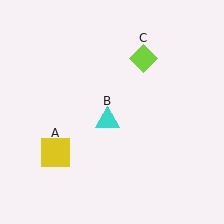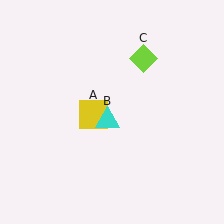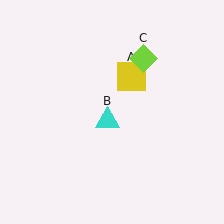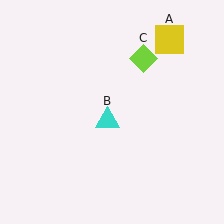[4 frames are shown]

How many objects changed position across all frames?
1 object changed position: yellow square (object A).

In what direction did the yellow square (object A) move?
The yellow square (object A) moved up and to the right.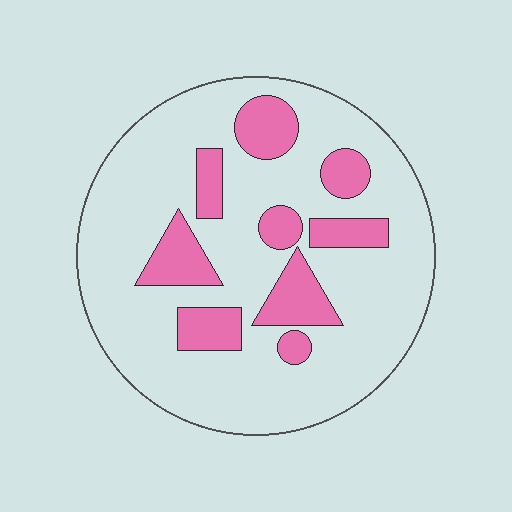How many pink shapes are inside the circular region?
9.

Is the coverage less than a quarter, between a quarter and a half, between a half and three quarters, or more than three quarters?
Less than a quarter.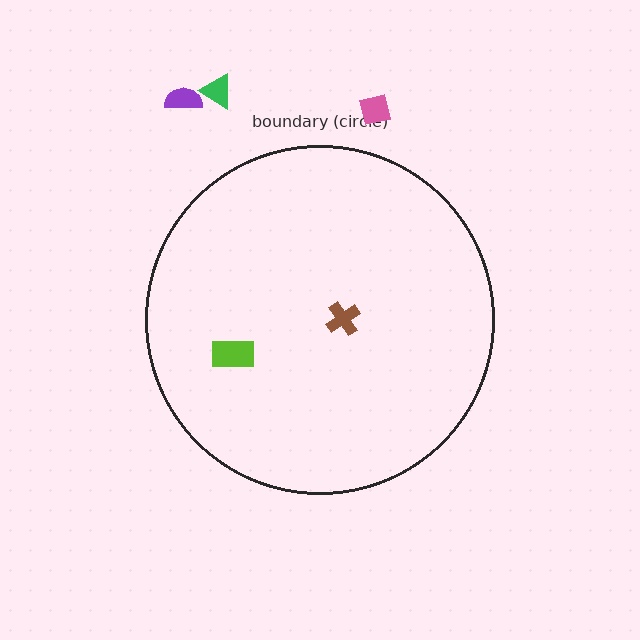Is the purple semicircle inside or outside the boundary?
Outside.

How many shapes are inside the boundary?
2 inside, 3 outside.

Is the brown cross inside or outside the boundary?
Inside.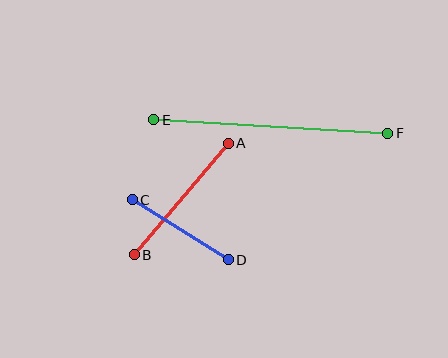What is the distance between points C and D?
The distance is approximately 113 pixels.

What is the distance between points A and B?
The distance is approximately 146 pixels.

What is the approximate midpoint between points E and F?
The midpoint is at approximately (271, 126) pixels.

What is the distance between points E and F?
The distance is approximately 234 pixels.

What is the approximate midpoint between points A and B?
The midpoint is at approximately (181, 199) pixels.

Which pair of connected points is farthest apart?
Points E and F are farthest apart.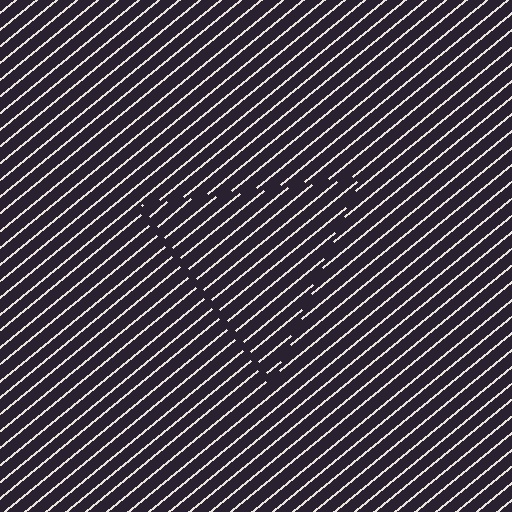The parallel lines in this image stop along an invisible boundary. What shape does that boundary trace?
An illusory triangle. The interior of the shape contains the same grating, shifted by half a period — the contour is defined by the phase discontinuity where line-ends from the inner and outer gratings abut.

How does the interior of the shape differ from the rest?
The interior of the shape contains the same grating, shifted by half a period — the contour is defined by the phase discontinuity where line-ends from the inner and outer gratings abut.